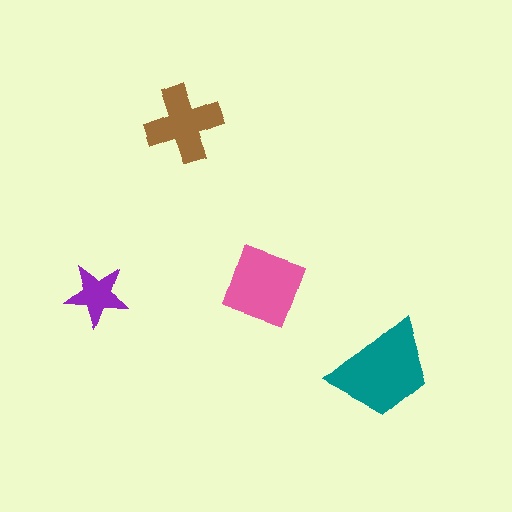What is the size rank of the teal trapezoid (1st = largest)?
1st.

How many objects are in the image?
There are 4 objects in the image.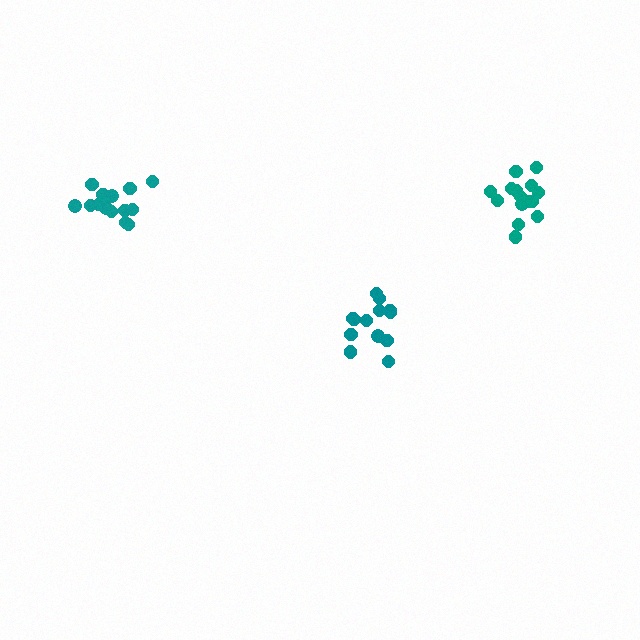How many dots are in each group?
Group 1: 13 dots, Group 2: 15 dots, Group 3: 15 dots (43 total).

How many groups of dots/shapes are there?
There are 3 groups.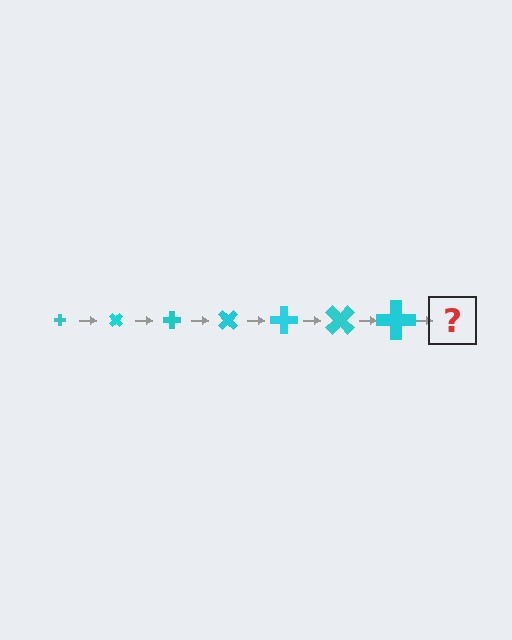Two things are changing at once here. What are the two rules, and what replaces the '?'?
The two rules are that the cross grows larger each step and it rotates 45 degrees each step. The '?' should be a cross, larger than the previous one and rotated 315 degrees from the start.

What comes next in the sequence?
The next element should be a cross, larger than the previous one and rotated 315 degrees from the start.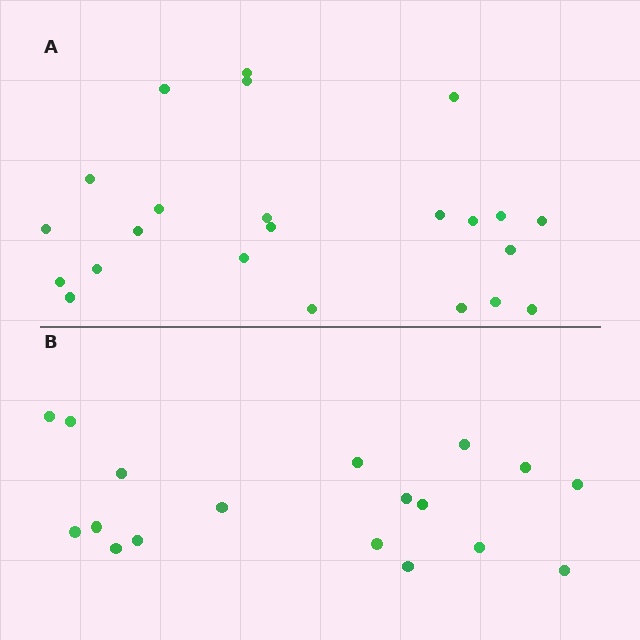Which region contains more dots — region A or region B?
Region A (the top region) has more dots.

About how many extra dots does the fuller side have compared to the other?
Region A has about 5 more dots than region B.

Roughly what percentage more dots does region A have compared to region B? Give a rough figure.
About 30% more.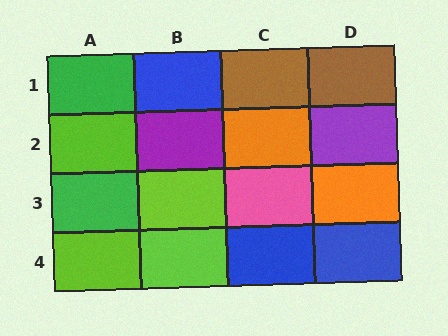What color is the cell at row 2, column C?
Orange.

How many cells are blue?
3 cells are blue.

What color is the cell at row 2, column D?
Purple.